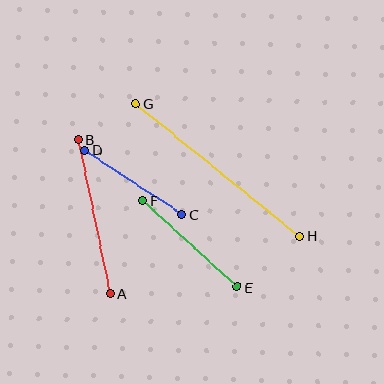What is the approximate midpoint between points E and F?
The midpoint is at approximately (190, 244) pixels.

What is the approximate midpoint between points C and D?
The midpoint is at approximately (133, 182) pixels.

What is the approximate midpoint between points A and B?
The midpoint is at approximately (95, 217) pixels.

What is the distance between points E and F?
The distance is approximately 128 pixels.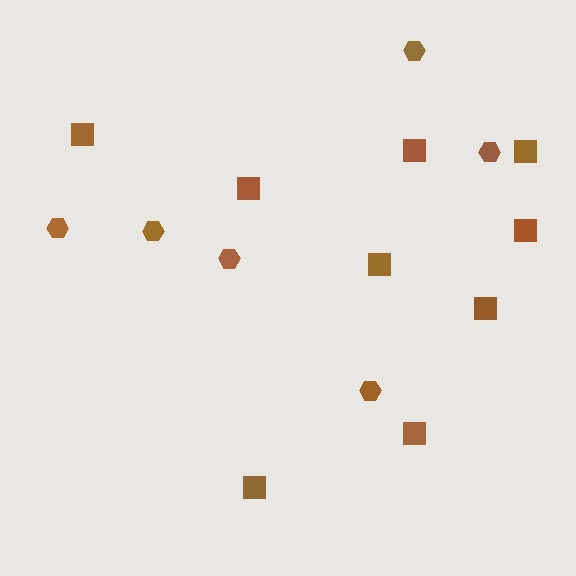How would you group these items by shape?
There are 2 groups: one group of hexagons (6) and one group of squares (9).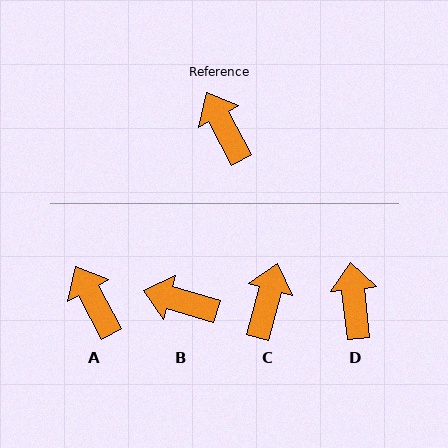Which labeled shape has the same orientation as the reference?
A.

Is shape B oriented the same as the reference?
No, it is off by about 46 degrees.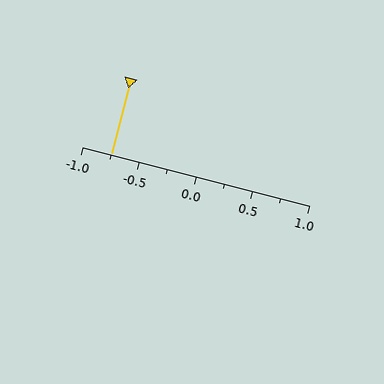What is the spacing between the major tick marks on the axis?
The major ticks are spaced 0.5 apart.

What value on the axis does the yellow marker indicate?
The marker indicates approximately -0.75.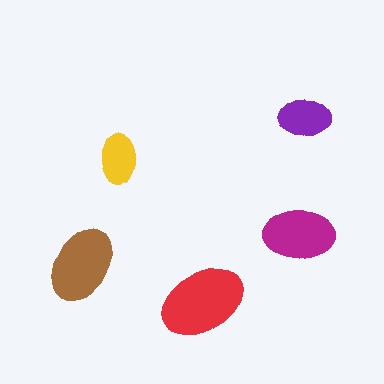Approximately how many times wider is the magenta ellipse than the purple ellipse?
About 1.5 times wider.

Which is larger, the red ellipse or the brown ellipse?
The red one.